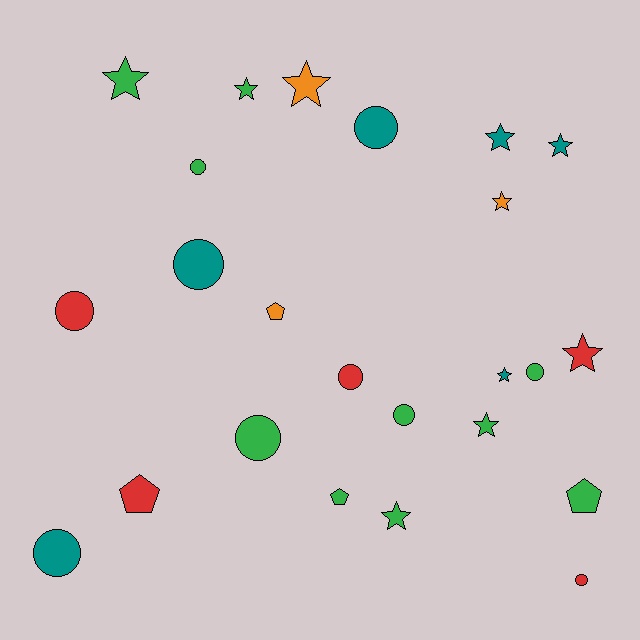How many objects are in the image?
There are 24 objects.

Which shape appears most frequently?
Circle, with 10 objects.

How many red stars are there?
There is 1 red star.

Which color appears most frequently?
Green, with 10 objects.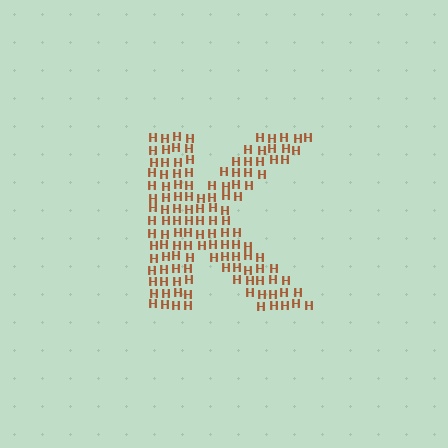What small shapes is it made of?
It is made of small letter H's.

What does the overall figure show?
The overall figure shows the letter K.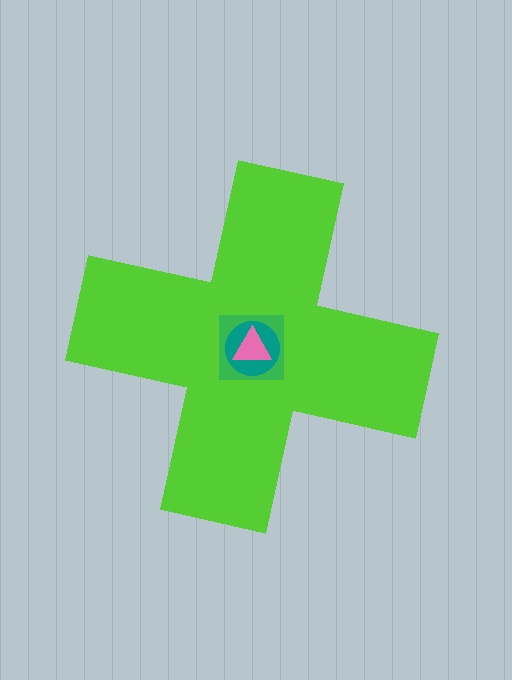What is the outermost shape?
The lime cross.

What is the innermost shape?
The pink triangle.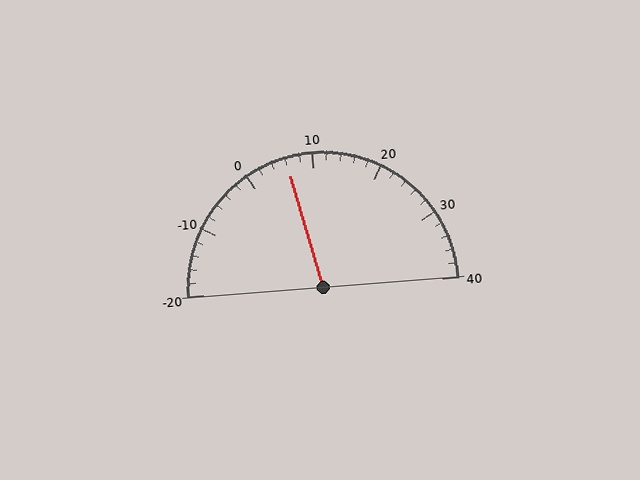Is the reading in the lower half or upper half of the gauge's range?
The reading is in the lower half of the range (-20 to 40).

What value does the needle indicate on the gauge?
The needle indicates approximately 6.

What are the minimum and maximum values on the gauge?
The gauge ranges from -20 to 40.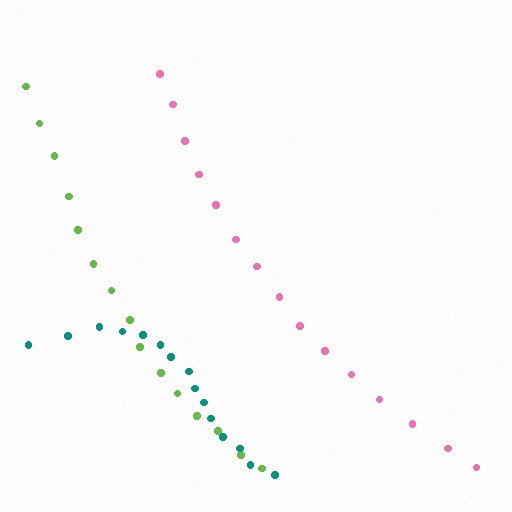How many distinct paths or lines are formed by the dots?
There are 3 distinct paths.